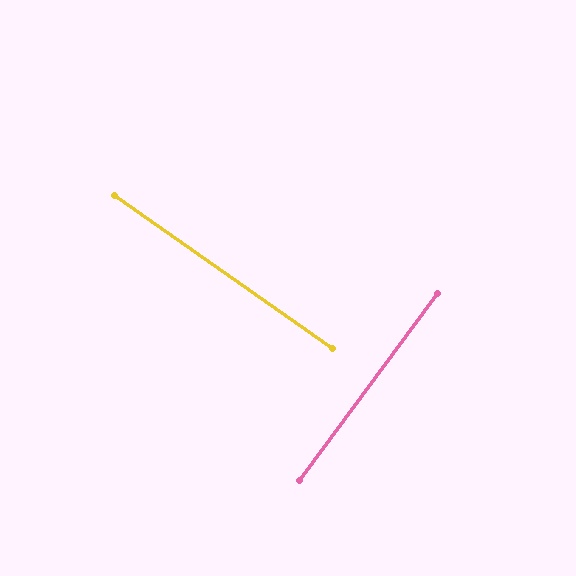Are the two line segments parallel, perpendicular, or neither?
Perpendicular — they meet at approximately 89°.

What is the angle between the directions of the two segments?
Approximately 89 degrees.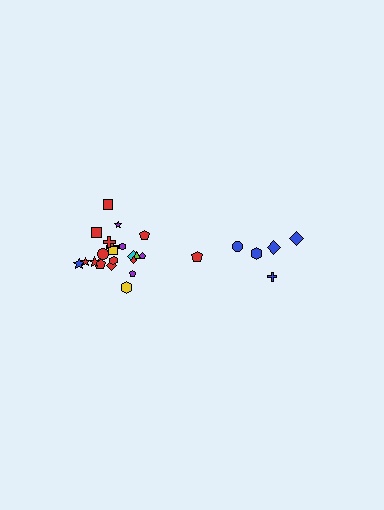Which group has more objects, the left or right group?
The left group.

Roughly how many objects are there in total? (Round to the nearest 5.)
Roughly 25 objects in total.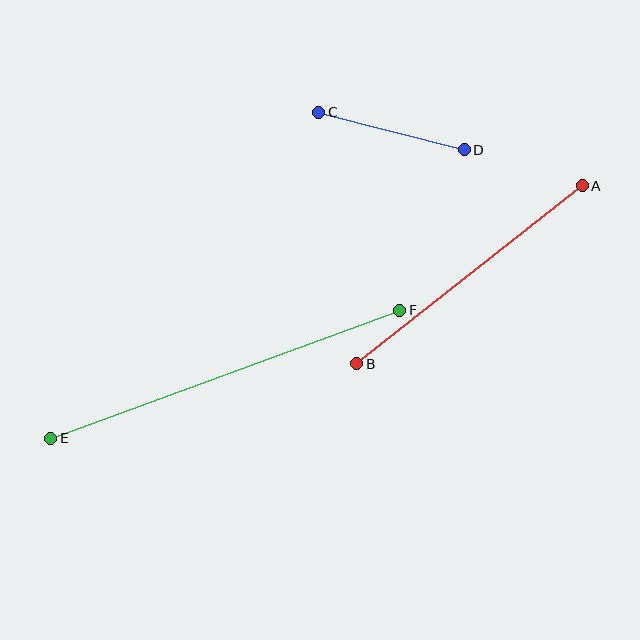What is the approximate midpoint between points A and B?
The midpoint is at approximately (469, 275) pixels.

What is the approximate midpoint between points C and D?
The midpoint is at approximately (392, 131) pixels.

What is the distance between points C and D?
The distance is approximately 150 pixels.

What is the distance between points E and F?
The distance is approximately 371 pixels.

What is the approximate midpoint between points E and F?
The midpoint is at approximately (225, 374) pixels.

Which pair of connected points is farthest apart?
Points E and F are farthest apart.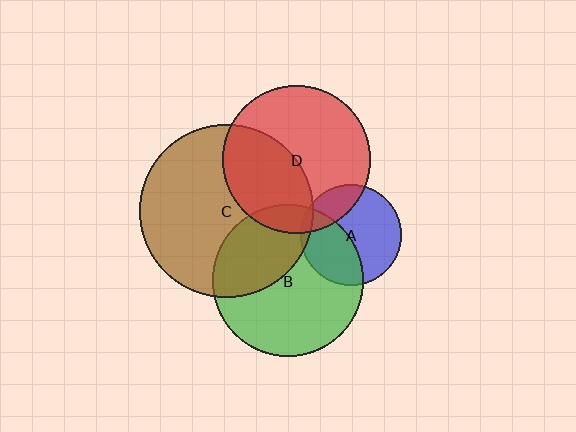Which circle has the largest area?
Circle C (brown).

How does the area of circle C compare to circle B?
Approximately 1.3 times.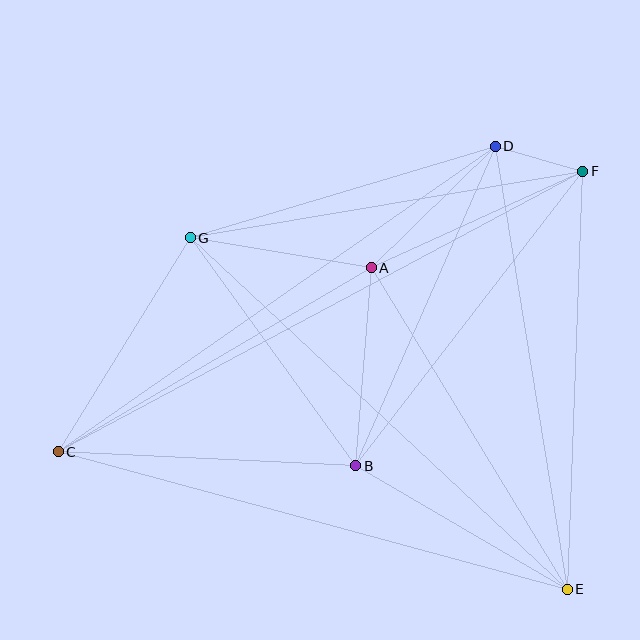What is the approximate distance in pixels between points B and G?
The distance between B and G is approximately 282 pixels.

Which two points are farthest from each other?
Points C and F are farthest from each other.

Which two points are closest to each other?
Points D and F are closest to each other.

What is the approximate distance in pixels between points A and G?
The distance between A and G is approximately 184 pixels.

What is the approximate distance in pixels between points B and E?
The distance between B and E is approximately 245 pixels.